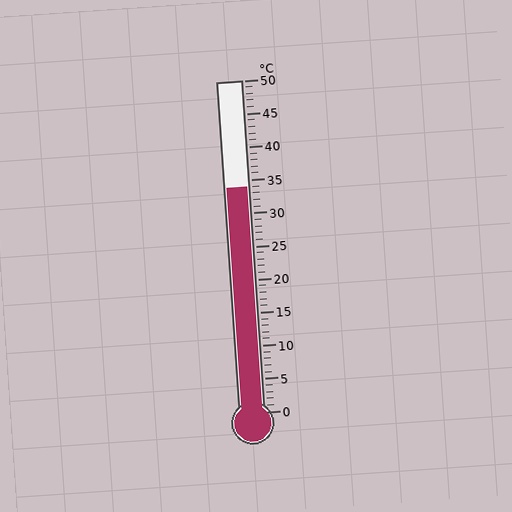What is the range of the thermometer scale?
The thermometer scale ranges from 0°C to 50°C.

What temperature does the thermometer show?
The thermometer shows approximately 34°C.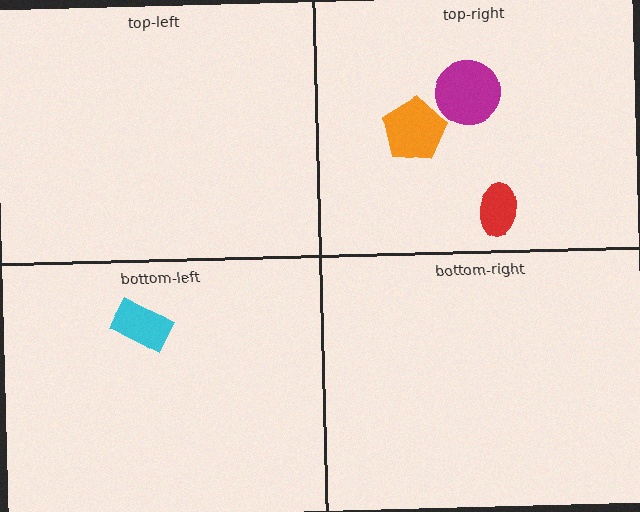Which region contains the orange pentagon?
The top-right region.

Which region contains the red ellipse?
The top-right region.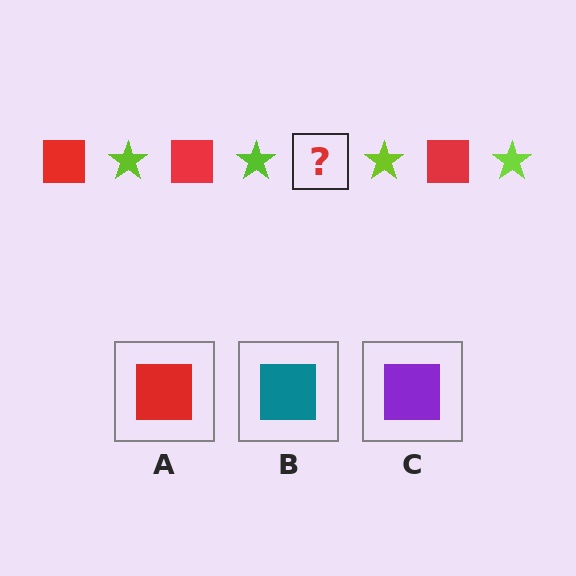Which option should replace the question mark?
Option A.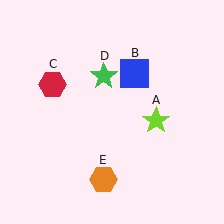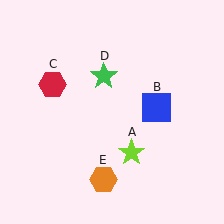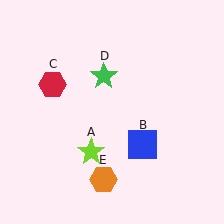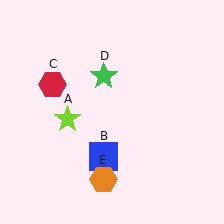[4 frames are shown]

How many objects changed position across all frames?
2 objects changed position: lime star (object A), blue square (object B).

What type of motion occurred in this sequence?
The lime star (object A), blue square (object B) rotated clockwise around the center of the scene.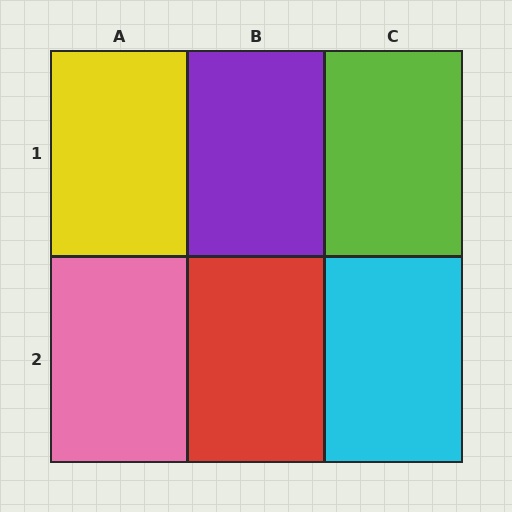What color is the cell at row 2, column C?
Cyan.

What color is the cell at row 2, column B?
Red.